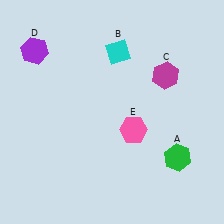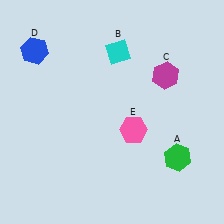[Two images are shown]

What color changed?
The hexagon (D) changed from purple in Image 1 to blue in Image 2.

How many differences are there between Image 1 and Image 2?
There is 1 difference between the two images.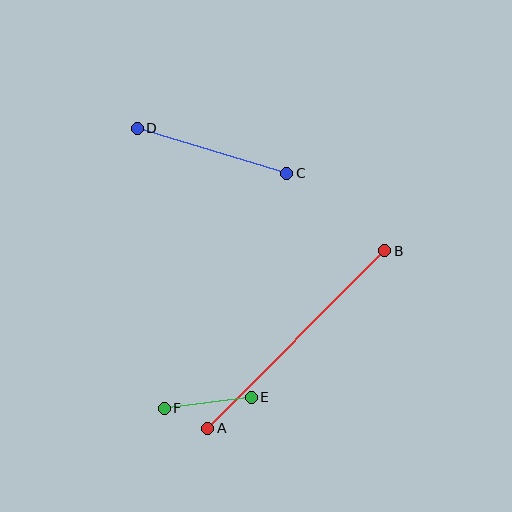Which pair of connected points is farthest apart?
Points A and B are farthest apart.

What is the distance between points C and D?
The distance is approximately 156 pixels.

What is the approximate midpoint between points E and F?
The midpoint is at approximately (208, 403) pixels.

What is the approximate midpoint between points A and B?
The midpoint is at approximately (296, 340) pixels.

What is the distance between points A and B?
The distance is approximately 251 pixels.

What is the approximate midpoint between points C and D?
The midpoint is at approximately (212, 151) pixels.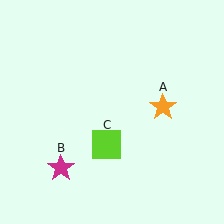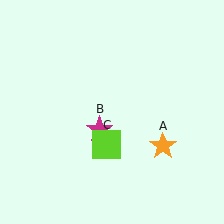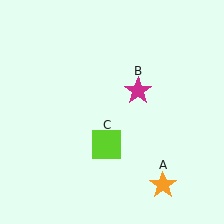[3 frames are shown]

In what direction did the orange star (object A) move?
The orange star (object A) moved down.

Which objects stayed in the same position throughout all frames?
Lime square (object C) remained stationary.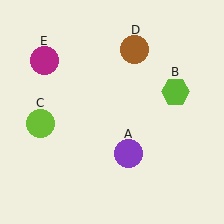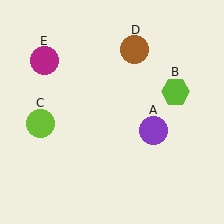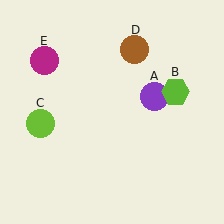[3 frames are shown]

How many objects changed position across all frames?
1 object changed position: purple circle (object A).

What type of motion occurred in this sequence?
The purple circle (object A) rotated counterclockwise around the center of the scene.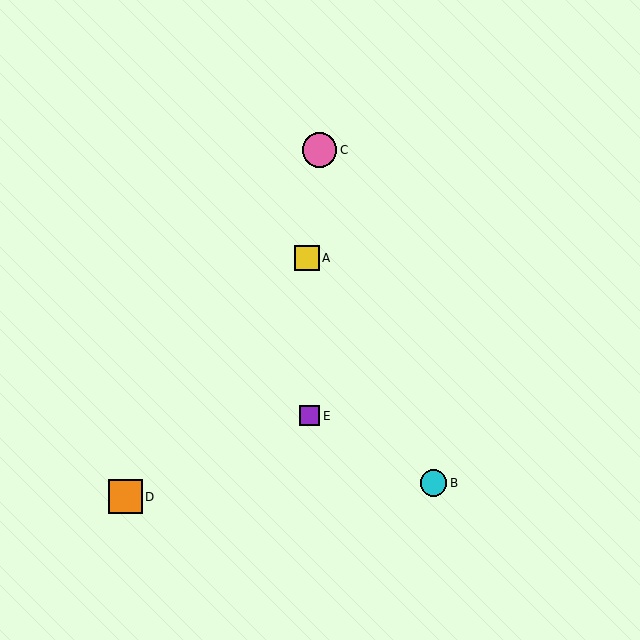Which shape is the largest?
The pink circle (labeled C) is the largest.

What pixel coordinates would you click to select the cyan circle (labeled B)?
Click at (433, 483) to select the cyan circle B.